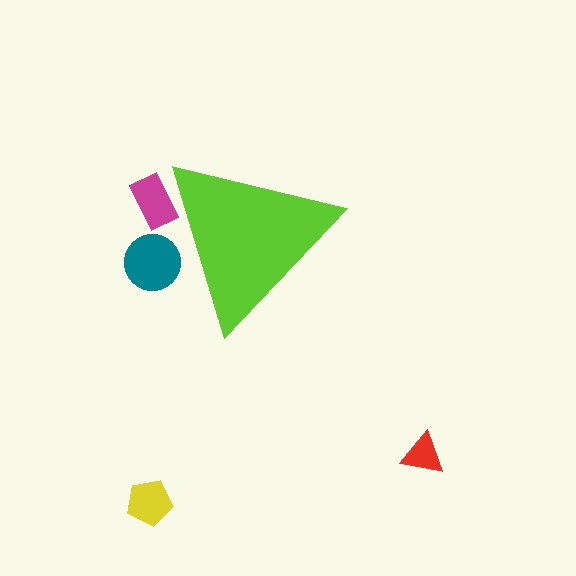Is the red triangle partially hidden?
No, the red triangle is fully visible.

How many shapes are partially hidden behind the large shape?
2 shapes are partially hidden.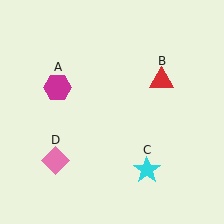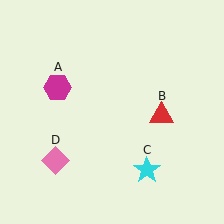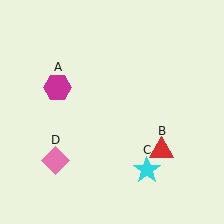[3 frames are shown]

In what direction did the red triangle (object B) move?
The red triangle (object B) moved down.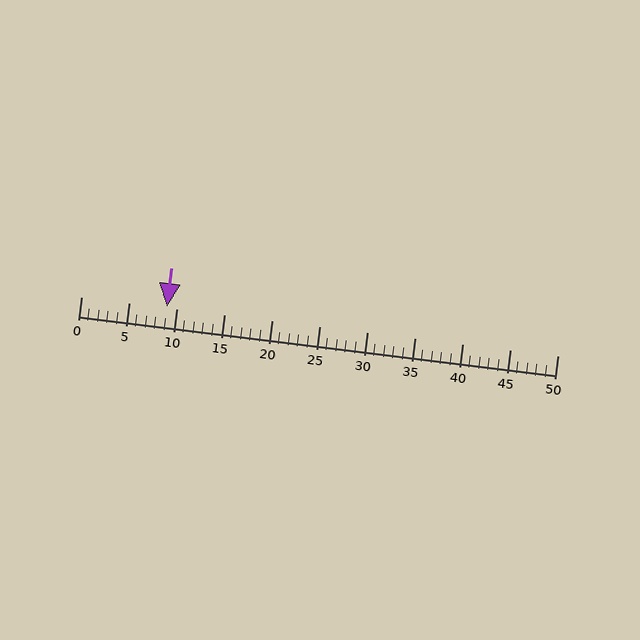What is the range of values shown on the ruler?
The ruler shows values from 0 to 50.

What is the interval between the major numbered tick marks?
The major tick marks are spaced 5 units apart.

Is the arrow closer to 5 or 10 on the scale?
The arrow is closer to 10.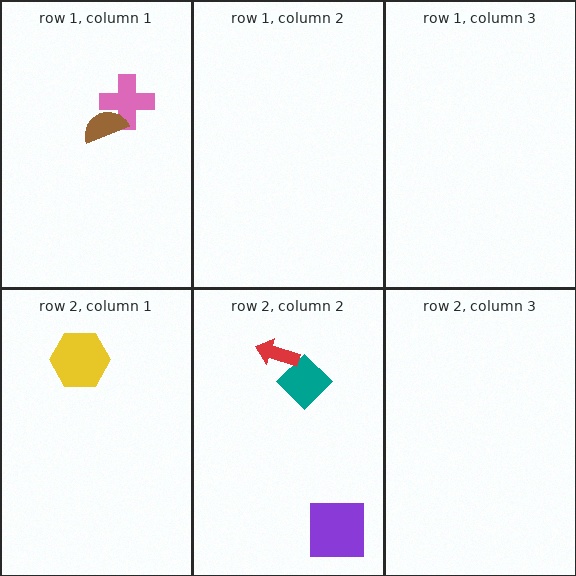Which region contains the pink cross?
The row 1, column 1 region.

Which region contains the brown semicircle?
The row 1, column 1 region.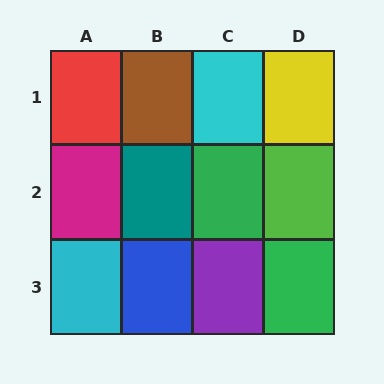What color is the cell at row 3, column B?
Blue.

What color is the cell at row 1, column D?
Yellow.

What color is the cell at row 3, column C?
Purple.